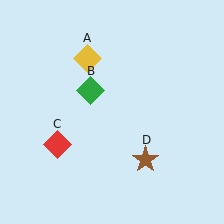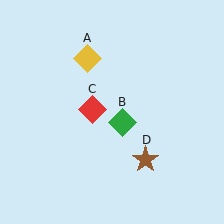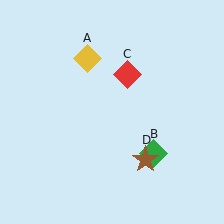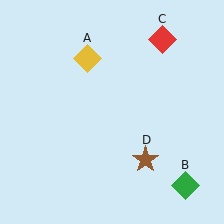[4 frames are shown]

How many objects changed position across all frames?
2 objects changed position: green diamond (object B), red diamond (object C).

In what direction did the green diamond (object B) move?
The green diamond (object B) moved down and to the right.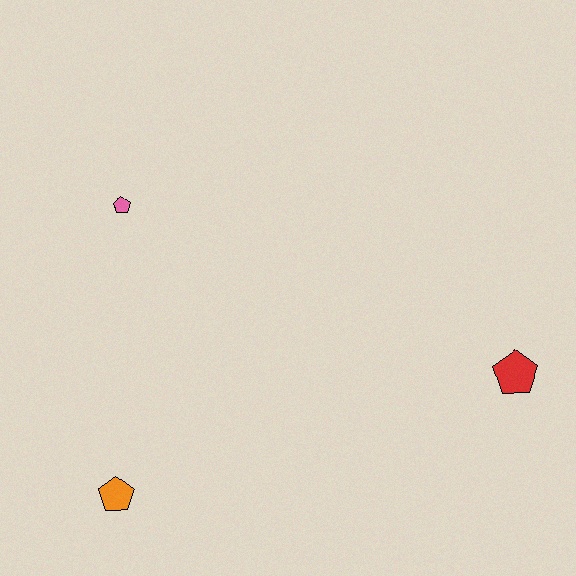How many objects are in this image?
There are 3 objects.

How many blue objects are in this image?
There are no blue objects.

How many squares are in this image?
There are no squares.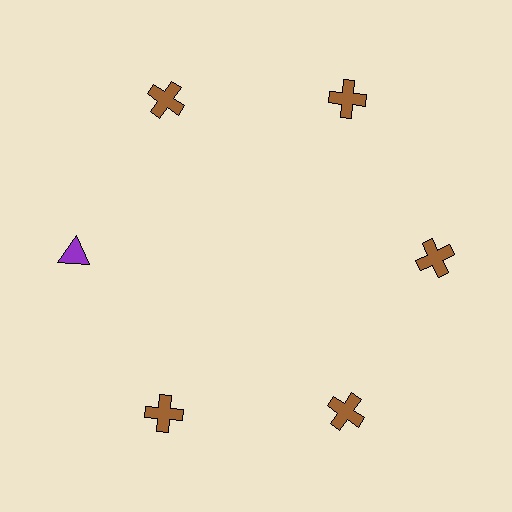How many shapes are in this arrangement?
There are 6 shapes arranged in a ring pattern.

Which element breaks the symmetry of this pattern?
The purple triangle at roughly the 9 o'clock position breaks the symmetry. All other shapes are brown crosses.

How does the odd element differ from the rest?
It differs in both color (purple instead of brown) and shape (triangle instead of cross).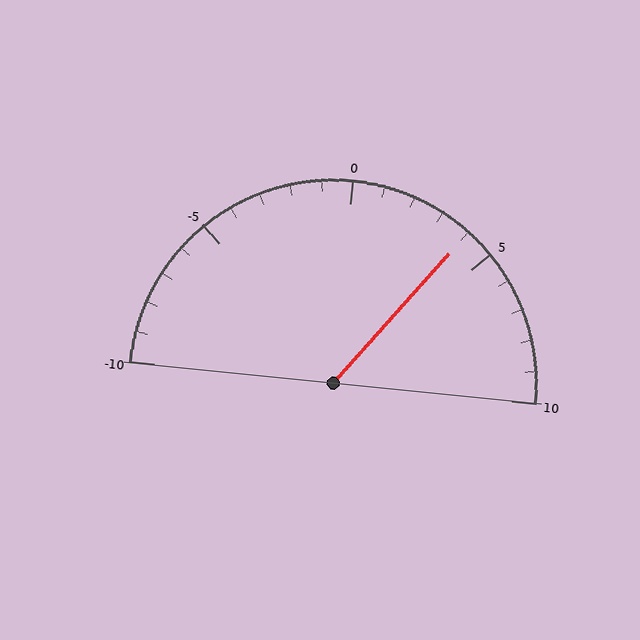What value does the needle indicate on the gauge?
The needle indicates approximately 4.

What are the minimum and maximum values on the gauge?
The gauge ranges from -10 to 10.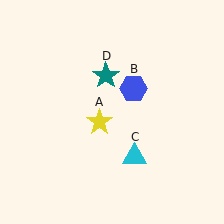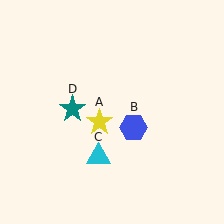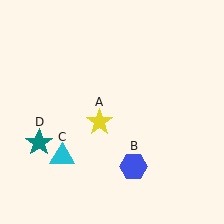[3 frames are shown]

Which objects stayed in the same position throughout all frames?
Yellow star (object A) remained stationary.